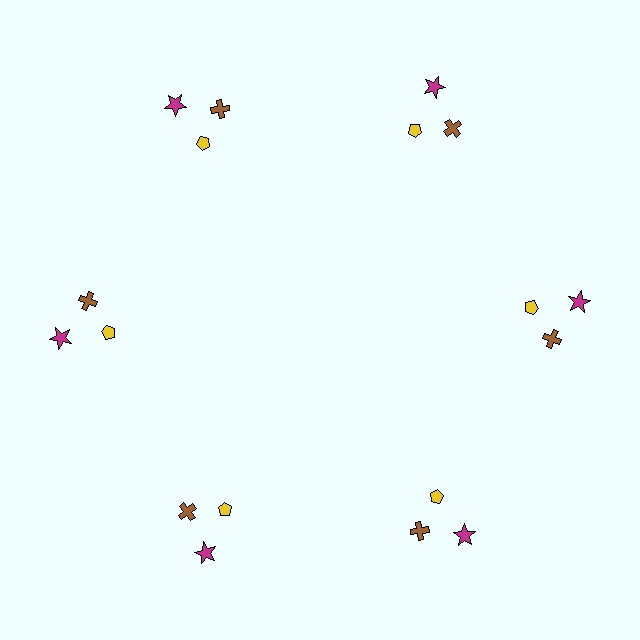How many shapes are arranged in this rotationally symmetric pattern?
There are 18 shapes, arranged in 6 groups of 3.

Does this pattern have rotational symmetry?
Yes, this pattern has 6-fold rotational symmetry. It looks the same after rotating 60 degrees around the center.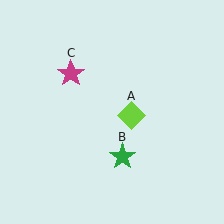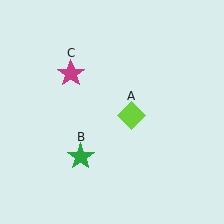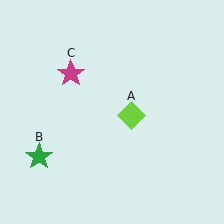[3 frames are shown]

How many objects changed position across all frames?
1 object changed position: green star (object B).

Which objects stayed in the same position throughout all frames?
Lime diamond (object A) and magenta star (object C) remained stationary.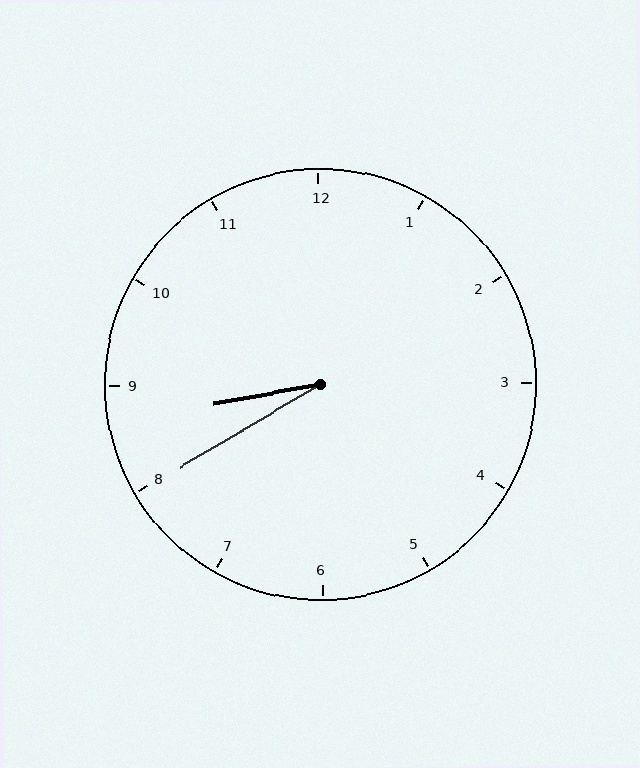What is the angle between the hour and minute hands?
Approximately 20 degrees.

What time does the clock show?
8:40.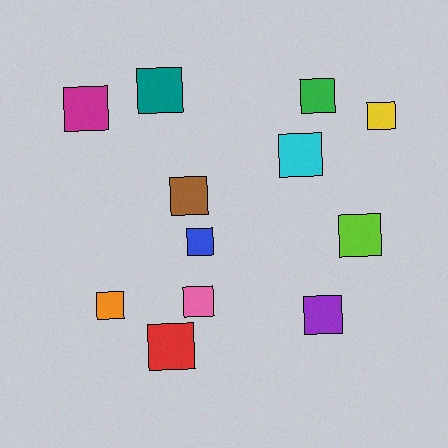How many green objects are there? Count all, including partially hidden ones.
There is 1 green object.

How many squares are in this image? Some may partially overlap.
There are 12 squares.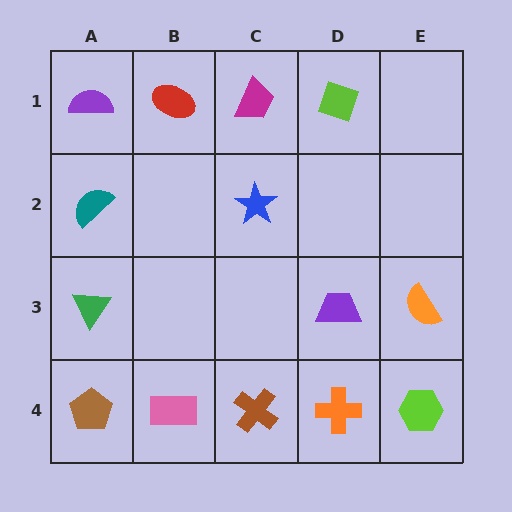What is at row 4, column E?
A lime hexagon.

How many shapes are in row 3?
3 shapes.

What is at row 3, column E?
An orange semicircle.